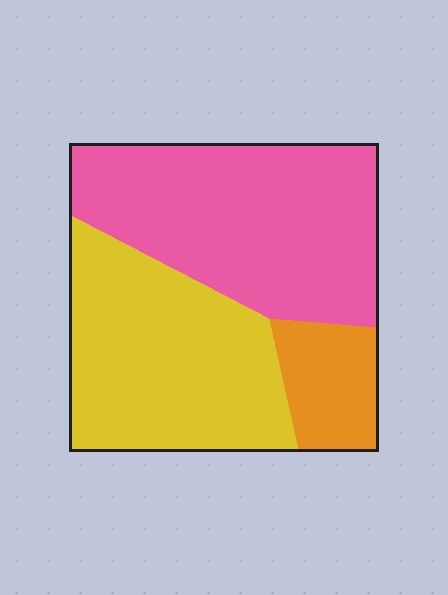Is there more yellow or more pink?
Pink.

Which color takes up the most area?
Pink, at roughly 45%.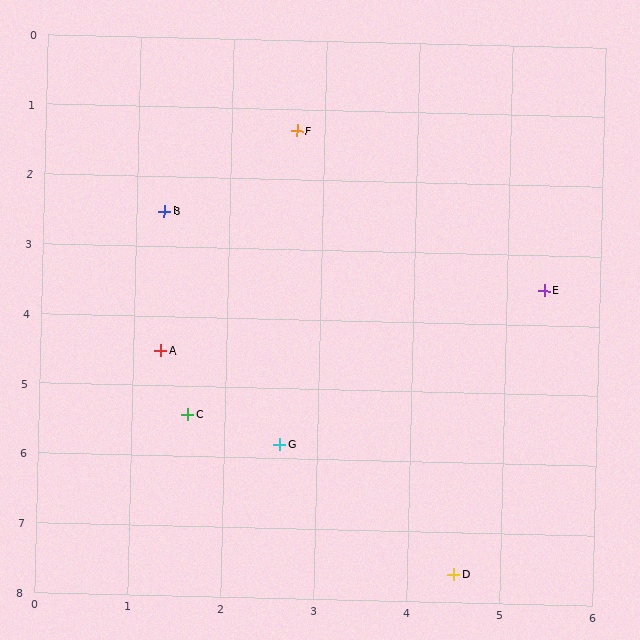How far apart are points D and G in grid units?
Points D and G are about 2.6 grid units apart.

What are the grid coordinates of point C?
Point C is at approximately (1.6, 5.4).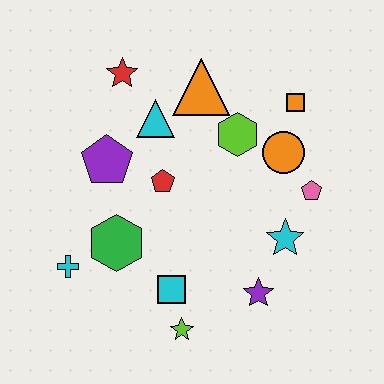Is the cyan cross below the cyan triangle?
Yes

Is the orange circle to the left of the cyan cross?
No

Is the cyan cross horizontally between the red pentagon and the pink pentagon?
No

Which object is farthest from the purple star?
The red star is farthest from the purple star.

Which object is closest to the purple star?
The cyan star is closest to the purple star.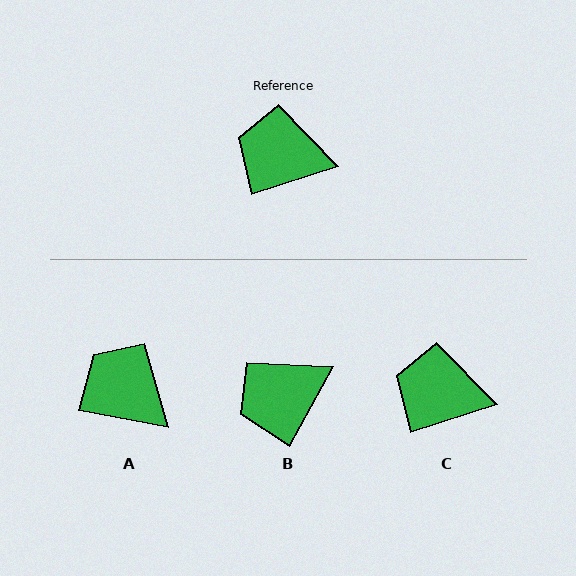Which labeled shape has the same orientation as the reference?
C.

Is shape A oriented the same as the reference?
No, it is off by about 29 degrees.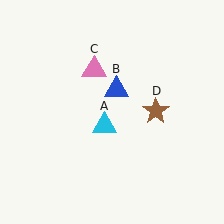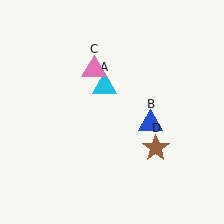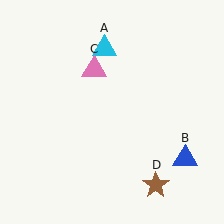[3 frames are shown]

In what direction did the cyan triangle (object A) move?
The cyan triangle (object A) moved up.